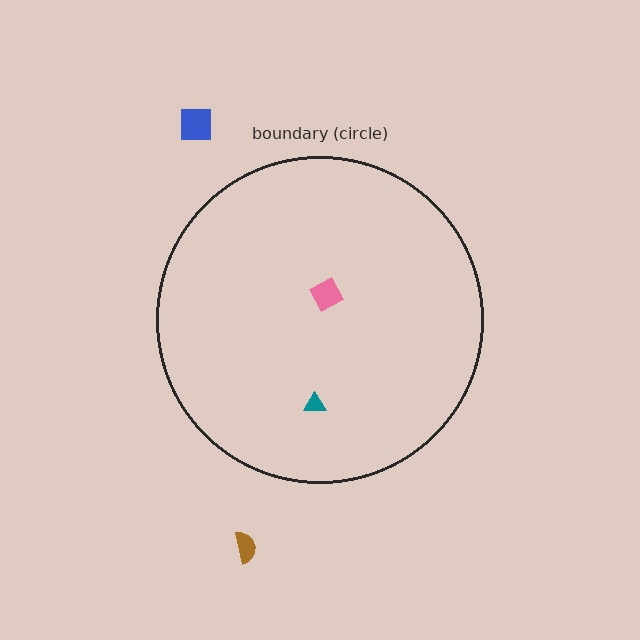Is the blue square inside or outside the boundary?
Outside.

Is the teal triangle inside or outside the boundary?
Inside.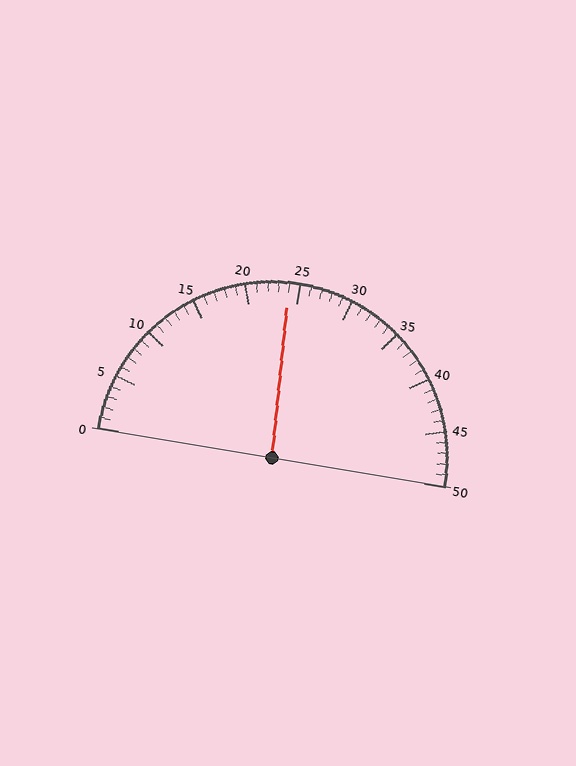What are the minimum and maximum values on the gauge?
The gauge ranges from 0 to 50.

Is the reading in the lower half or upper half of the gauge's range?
The reading is in the lower half of the range (0 to 50).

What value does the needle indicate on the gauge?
The needle indicates approximately 24.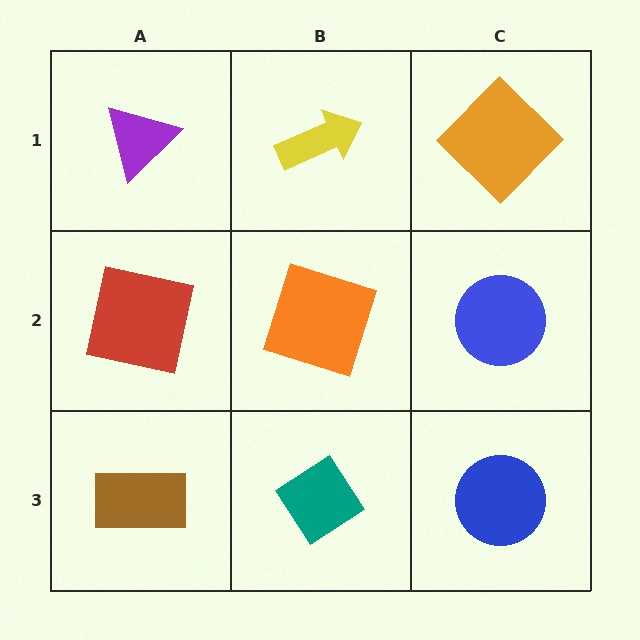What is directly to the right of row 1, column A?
A yellow arrow.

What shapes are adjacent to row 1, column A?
A red square (row 2, column A), a yellow arrow (row 1, column B).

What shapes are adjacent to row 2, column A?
A purple triangle (row 1, column A), a brown rectangle (row 3, column A), an orange square (row 2, column B).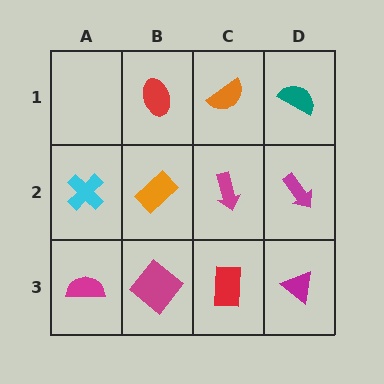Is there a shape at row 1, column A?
No, that cell is empty.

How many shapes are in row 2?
4 shapes.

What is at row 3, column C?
A red rectangle.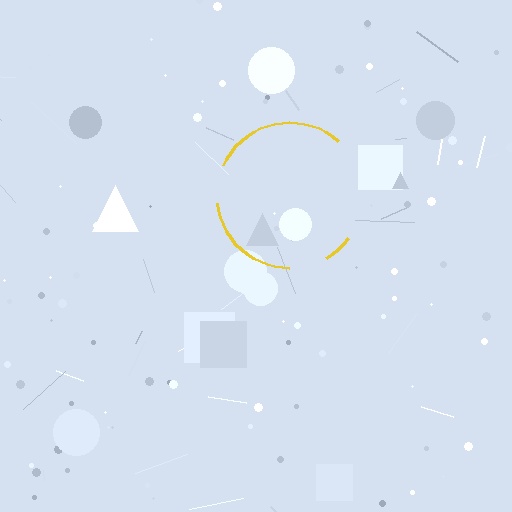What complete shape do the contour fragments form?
The contour fragments form a circle.